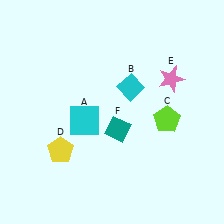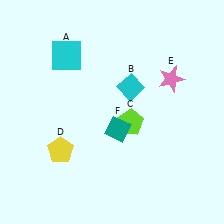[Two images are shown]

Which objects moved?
The objects that moved are: the cyan square (A), the lime pentagon (C).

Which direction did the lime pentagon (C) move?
The lime pentagon (C) moved left.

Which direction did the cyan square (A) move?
The cyan square (A) moved up.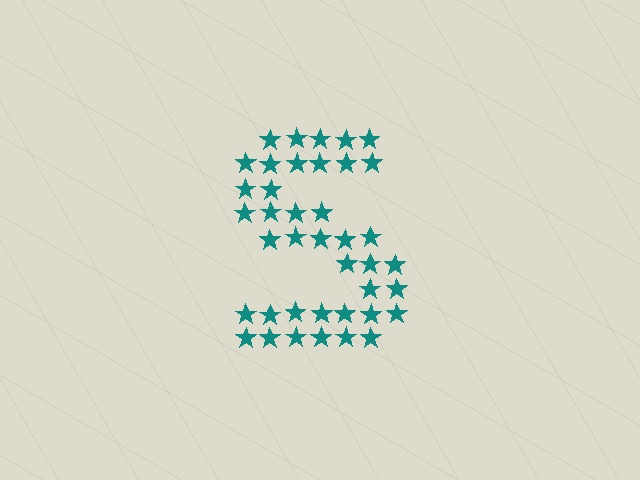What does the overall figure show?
The overall figure shows the letter S.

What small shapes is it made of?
It is made of small stars.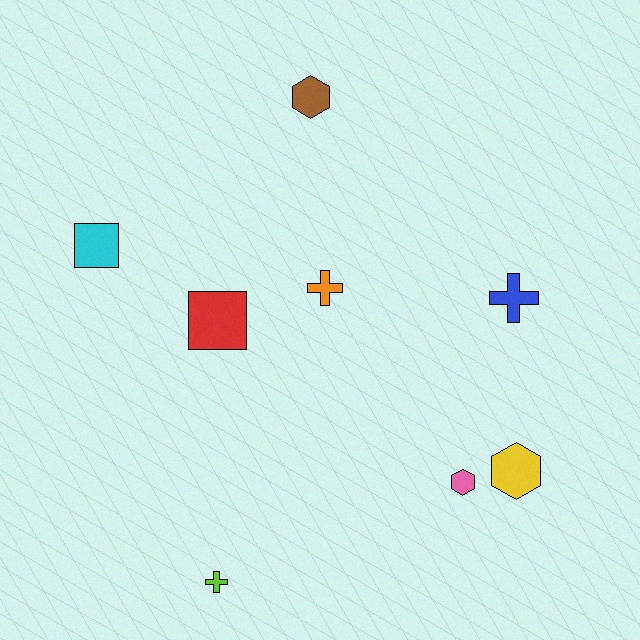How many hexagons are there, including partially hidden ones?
There are 3 hexagons.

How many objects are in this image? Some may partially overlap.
There are 8 objects.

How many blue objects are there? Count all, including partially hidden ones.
There is 1 blue object.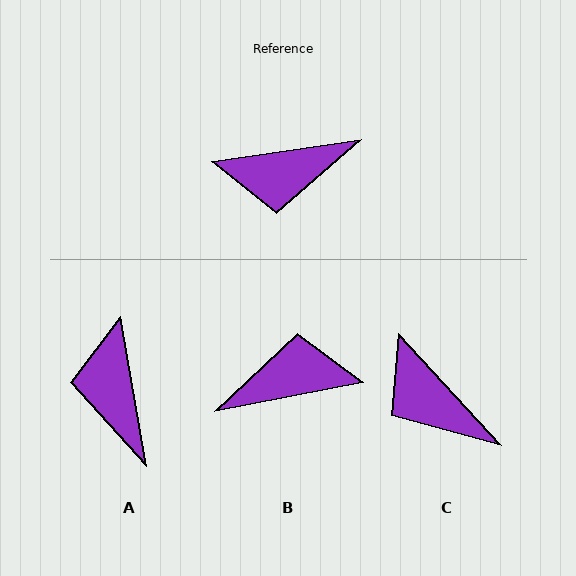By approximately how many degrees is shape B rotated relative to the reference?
Approximately 177 degrees clockwise.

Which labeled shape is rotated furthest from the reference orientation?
B, about 177 degrees away.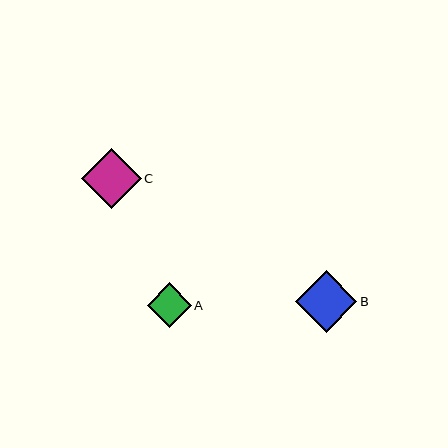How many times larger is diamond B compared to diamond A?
Diamond B is approximately 1.4 times the size of diamond A.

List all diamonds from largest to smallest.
From largest to smallest: B, C, A.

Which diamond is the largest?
Diamond B is the largest with a size of approximately 62 pixels.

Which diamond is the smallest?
Diamond A is the smallest with a size of approximately 44 pixels.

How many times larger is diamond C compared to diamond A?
Diamond C is approximately 1.3 times the size of diamond A.